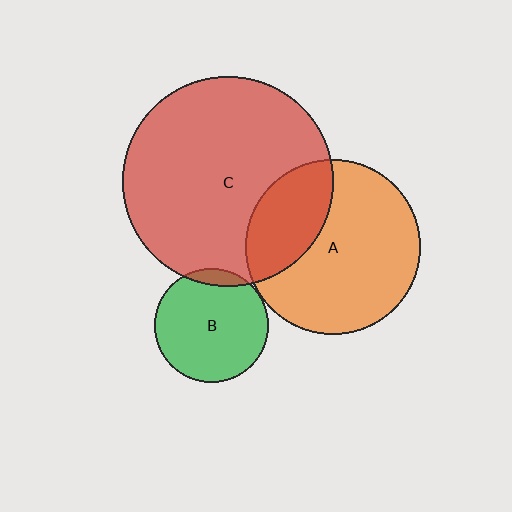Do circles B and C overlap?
Yes.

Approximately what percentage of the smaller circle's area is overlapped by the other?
Approximately 10%.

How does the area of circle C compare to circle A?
Approximately 1.4 times.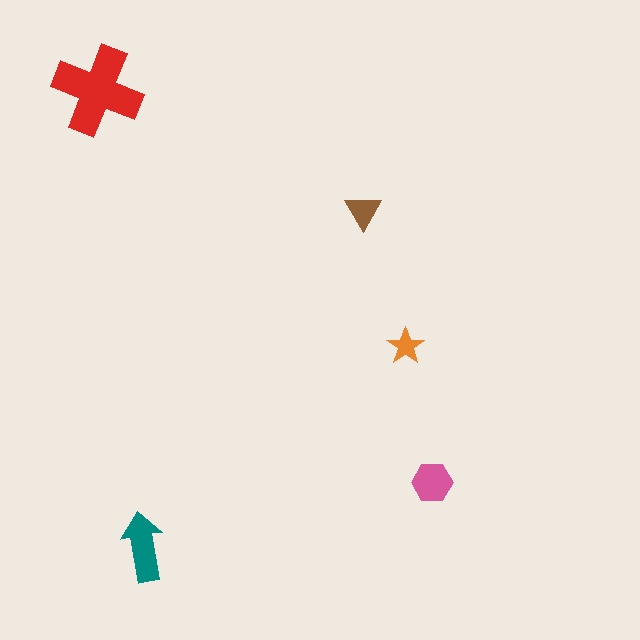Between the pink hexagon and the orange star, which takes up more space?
The pink hexagon.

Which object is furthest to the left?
The red cross is leftmost.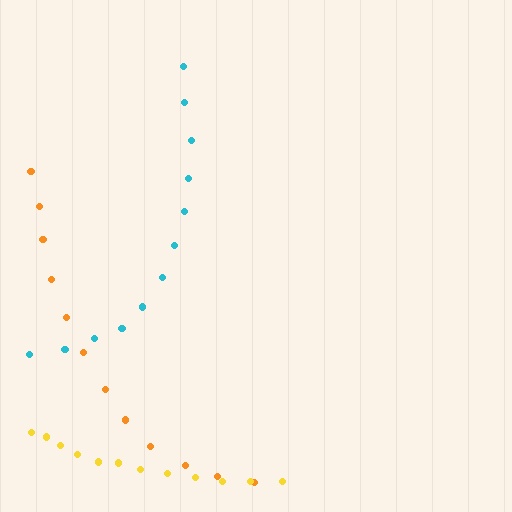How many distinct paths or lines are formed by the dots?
There are 3 distinct paths.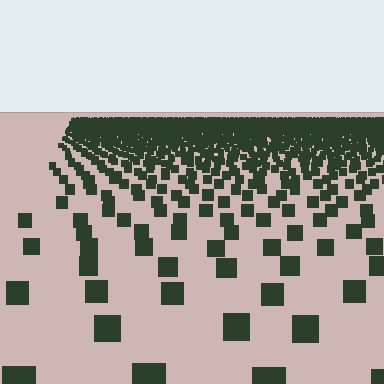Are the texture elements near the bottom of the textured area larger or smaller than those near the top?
Larger. Near the bottom, elements are closer to the viewer and appear at a bigger on-screen size.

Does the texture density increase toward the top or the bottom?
Density increases toward the top.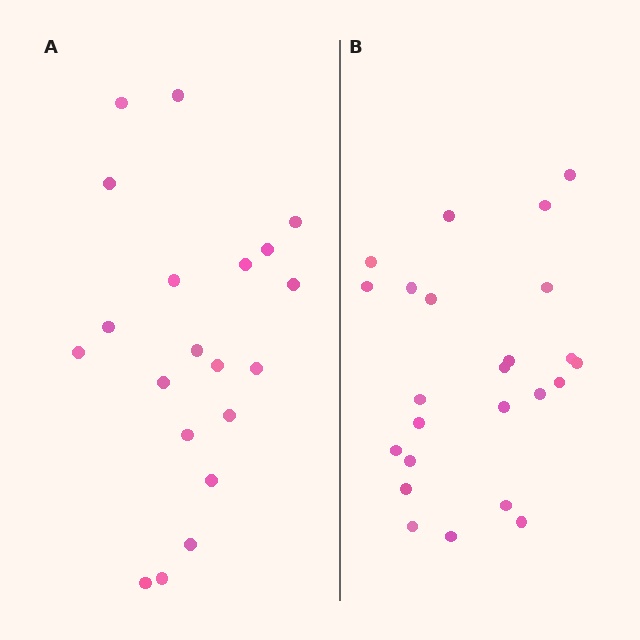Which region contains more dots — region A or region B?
Region B (the right region) has more dots.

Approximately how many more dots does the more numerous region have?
Region B has about 4 more dots than region A.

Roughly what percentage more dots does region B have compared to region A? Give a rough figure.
About 20% more.